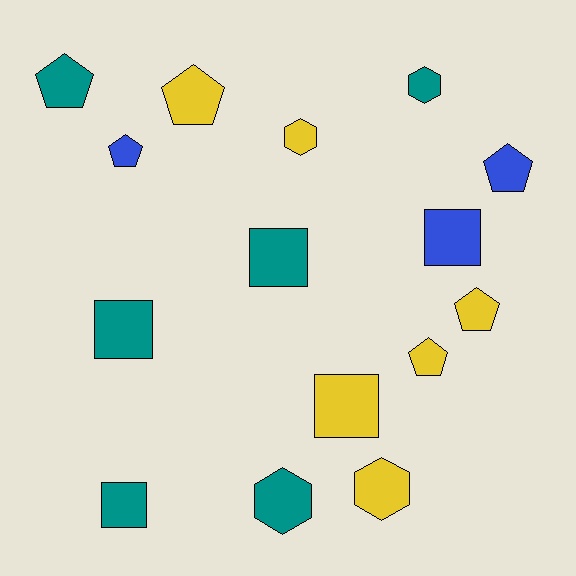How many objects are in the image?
There are 15 objects.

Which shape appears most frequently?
Pentagon, with 6 objects.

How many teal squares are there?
There are 3 teal squares.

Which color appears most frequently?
Yellow, with 6 objects.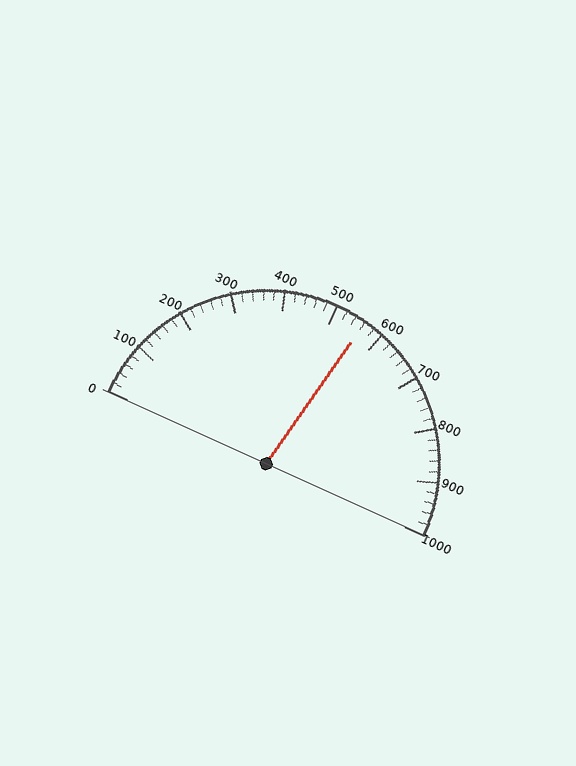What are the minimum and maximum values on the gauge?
The gauge ranges from 0 to 1000.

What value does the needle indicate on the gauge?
The needle indicates approximately 560.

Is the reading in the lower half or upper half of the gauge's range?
The reading is in the upper half of the range (0 to 1000).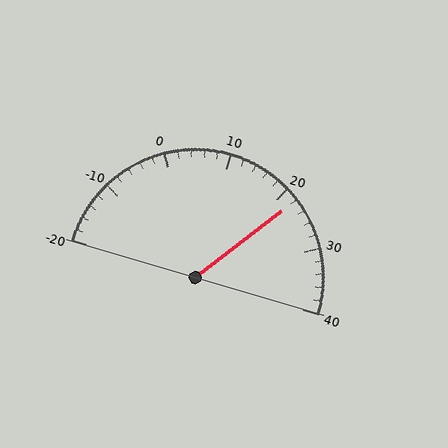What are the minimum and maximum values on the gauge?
The gauge ranges from -20 to 40.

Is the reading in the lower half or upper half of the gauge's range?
The reading is in the upper half of the range (-20 to 40).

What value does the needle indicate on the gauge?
The needle indicates approximately 22.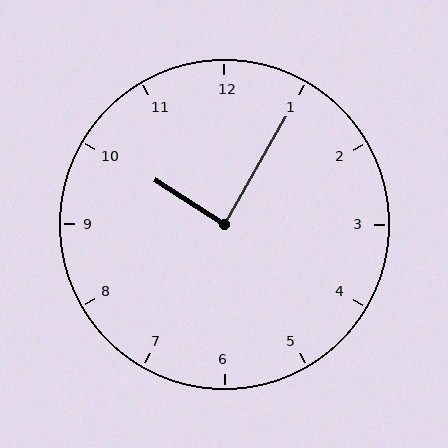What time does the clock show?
10:05.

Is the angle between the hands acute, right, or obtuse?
It is right.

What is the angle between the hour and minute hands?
Approximately 88 degrees.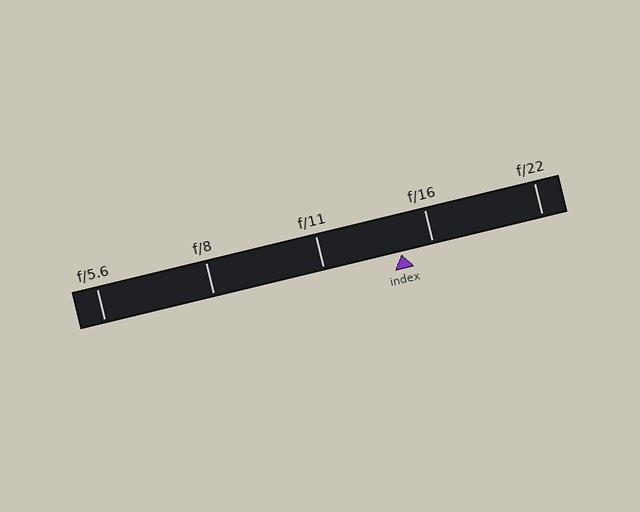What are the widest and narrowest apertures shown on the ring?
The widest aperture shown is f/5.6 and the narrowest is f/22.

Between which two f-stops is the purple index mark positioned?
The index mark is between f/11 and f/16.